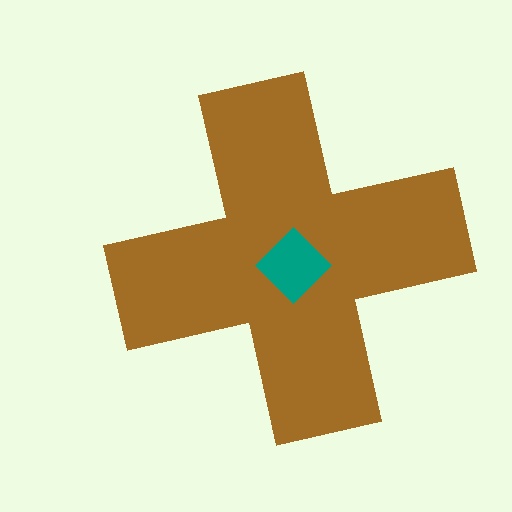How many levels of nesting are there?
2.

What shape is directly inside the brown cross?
The teal diamond.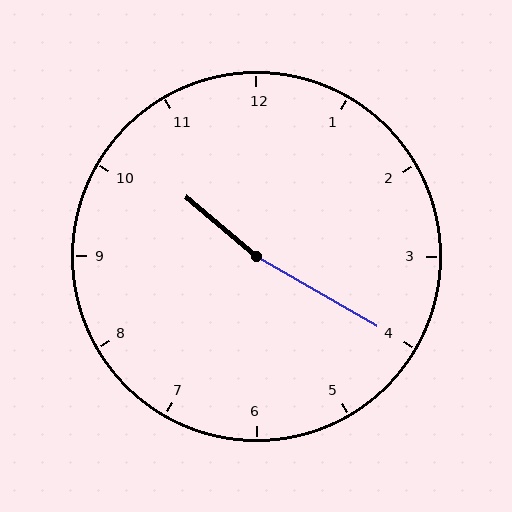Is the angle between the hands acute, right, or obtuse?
It is obtuse.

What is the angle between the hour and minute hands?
Approximately 170 degrees.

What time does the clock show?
10:20.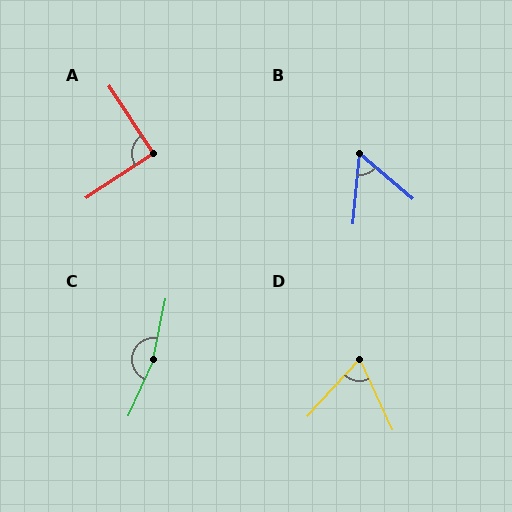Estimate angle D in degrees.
Approximately 67 degrees.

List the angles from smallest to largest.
B (55°), D (67°), A (90°), C (167°).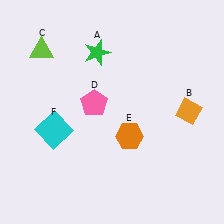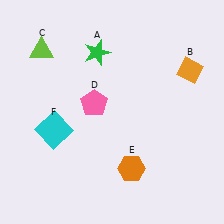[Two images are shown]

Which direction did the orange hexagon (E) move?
The orange hexagon (E) moved down.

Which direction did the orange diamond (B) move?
The orange diamond (B) moved up.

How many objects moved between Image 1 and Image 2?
2 objects moved between the two images.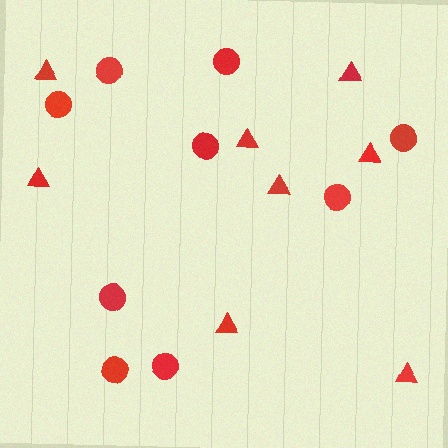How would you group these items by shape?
There are 2 groups: one group of triangles (8) and one group of circles (9).